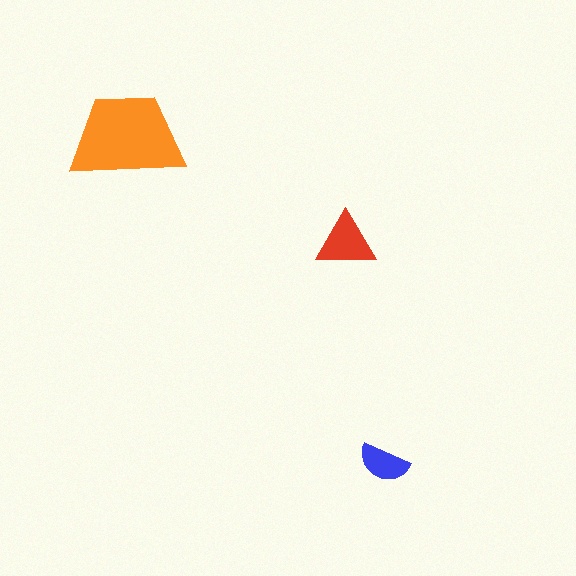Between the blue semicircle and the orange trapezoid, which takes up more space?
The orange trapezoid.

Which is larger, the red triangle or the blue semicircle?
The red triangle.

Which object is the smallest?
The blue semicircle.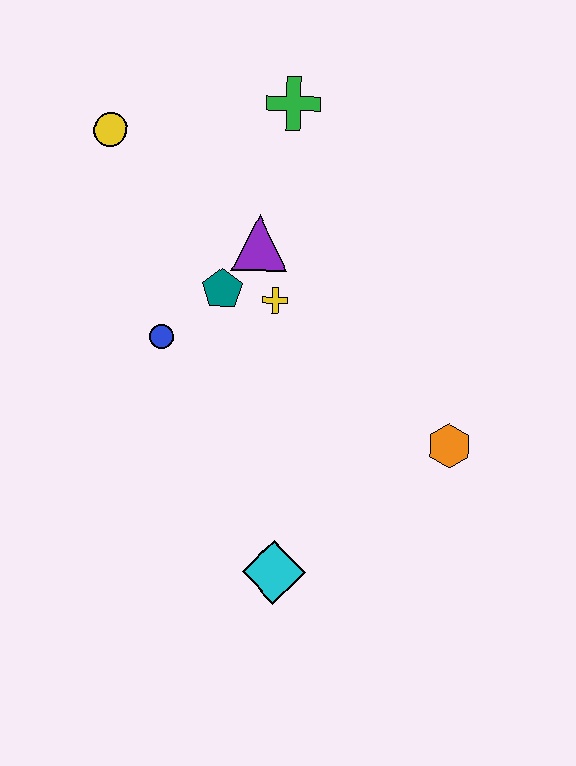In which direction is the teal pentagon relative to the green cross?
The teal pentagon is below the green cross.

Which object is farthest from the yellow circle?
The cyan diamond is farthest from the yellow circle.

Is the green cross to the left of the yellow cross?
No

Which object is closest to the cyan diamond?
The orange hexagon is closest to the cyan diamond.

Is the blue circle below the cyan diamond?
No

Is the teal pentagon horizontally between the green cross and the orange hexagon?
No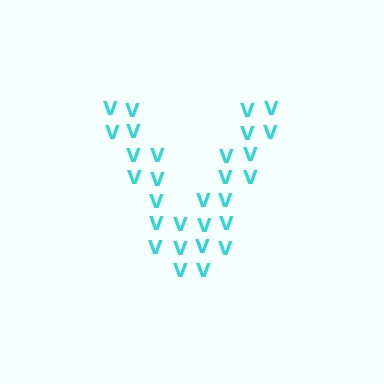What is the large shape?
The large shape is the letter V.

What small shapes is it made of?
It is made of small letter V's.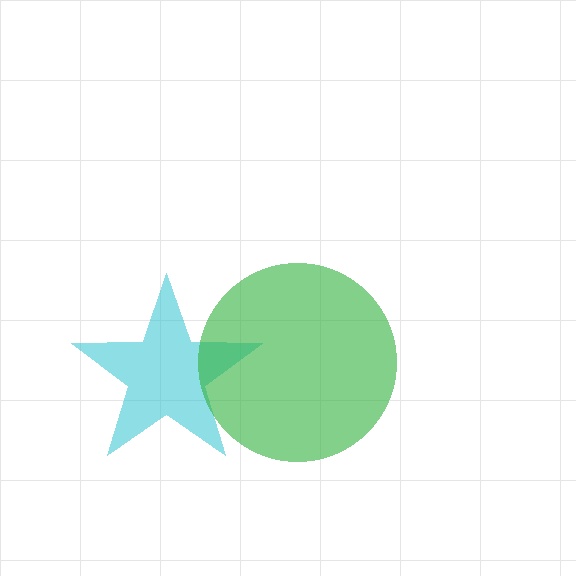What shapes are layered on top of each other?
The layered shapes are: a cyan star, a green circle.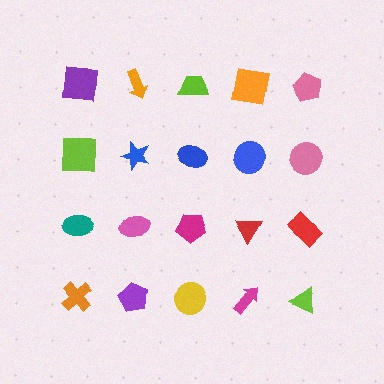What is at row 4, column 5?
A lime triangle.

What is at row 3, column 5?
A red rectangle.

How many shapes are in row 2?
5 shapes.